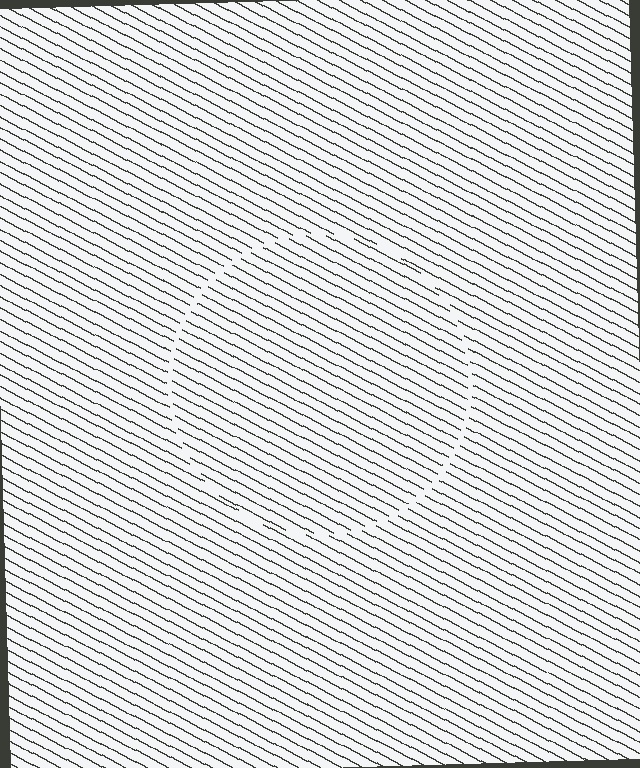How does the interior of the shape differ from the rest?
The interior of the shape contains the same grating, shifted by half a period — the contour is defined by the phase discontinuity where line-ends from the inner and outer gratings abut.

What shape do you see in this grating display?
An illusory circle. The interior of the shape contains the same grating, shifted by half a period — the contour is defined by the phase discontinuity where line-ends from the inner and outer gratings abut.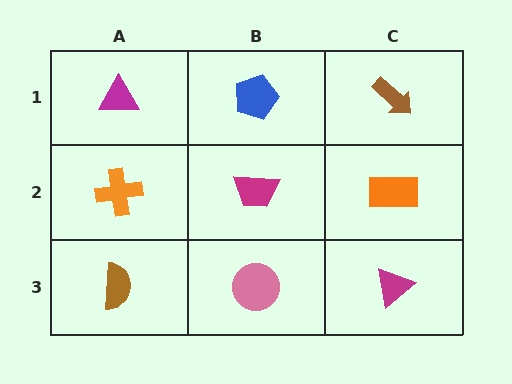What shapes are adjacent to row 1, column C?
An orange rectangle (row 2, column C), a blue pentagon (row 1, column B).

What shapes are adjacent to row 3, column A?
An orange cross (row 2, column A), a pink circle (row 3, column B).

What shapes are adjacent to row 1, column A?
An orange cross (row 2, column A), a blue pentagon (row 1, column B).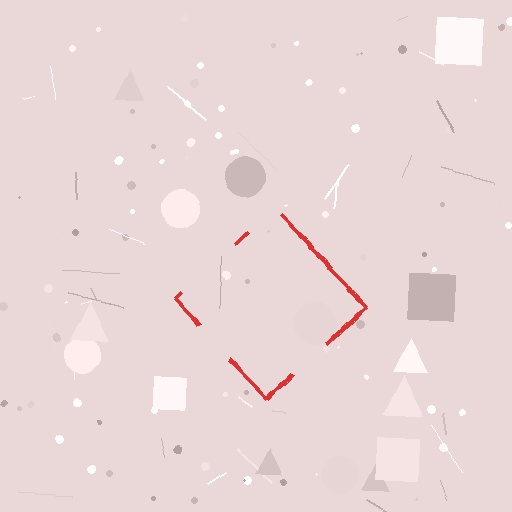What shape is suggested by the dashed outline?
The dashed outline suggests a diamond.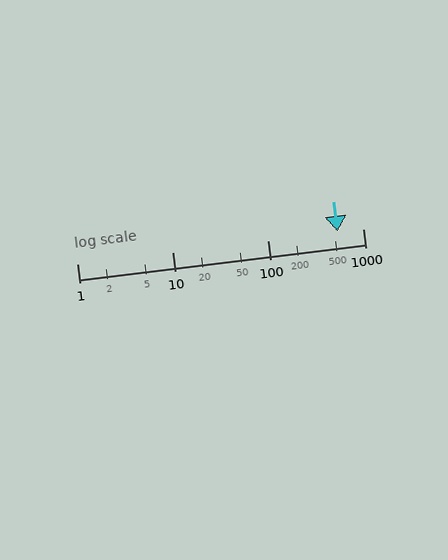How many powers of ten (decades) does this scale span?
The scale spans 3 decades, from 1 to 1000.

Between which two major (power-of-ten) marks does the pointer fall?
The pointer is between 100 and 1000.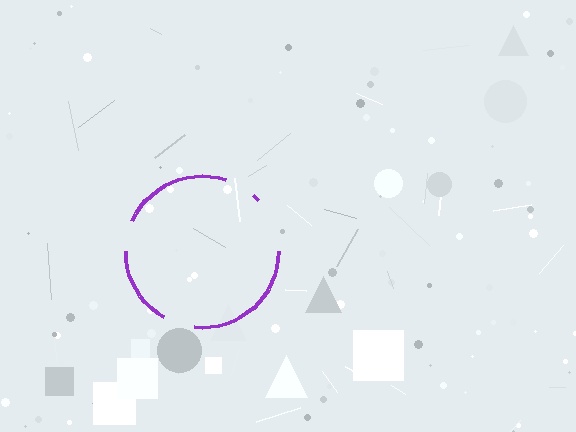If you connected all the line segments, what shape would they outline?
They would outline a circle.